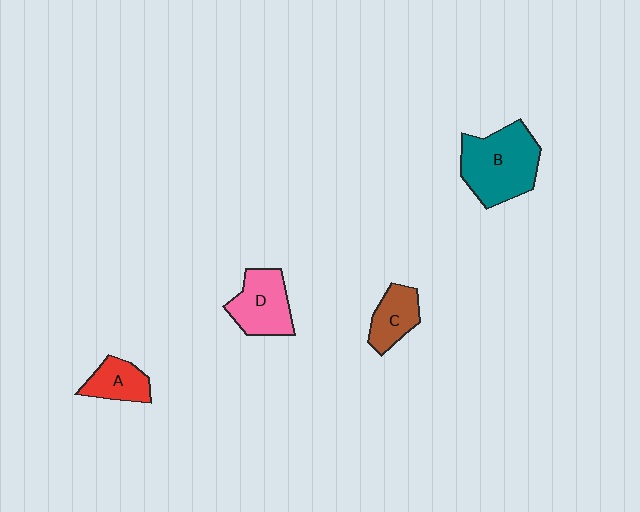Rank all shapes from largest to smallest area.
From largest to smallest: B (teal), D (pink), C (brown), A (red).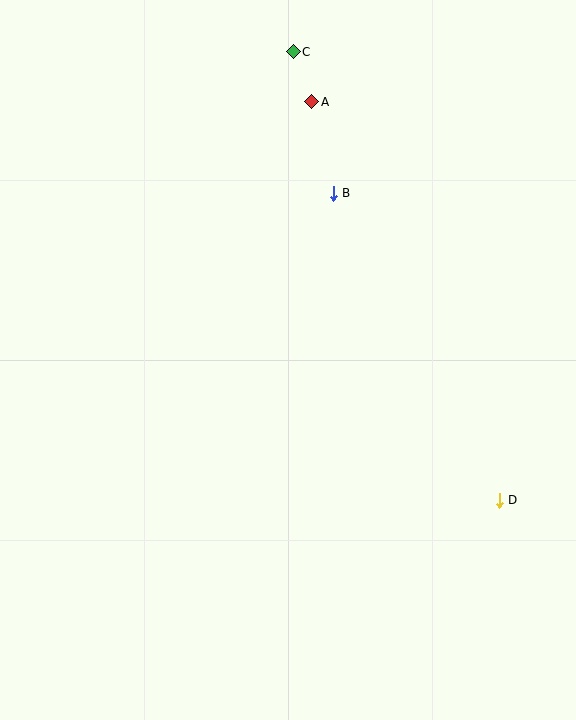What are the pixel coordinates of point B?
Point B is at (333, 193).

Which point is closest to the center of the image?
Point B at (333, 193) is closest to the center.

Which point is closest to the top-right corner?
Point A is closest to the top-right corner.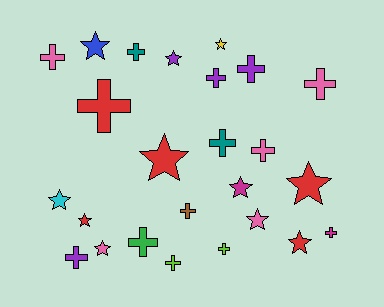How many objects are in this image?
There are 25 objects.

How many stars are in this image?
There are 11 stars.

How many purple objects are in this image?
There are 4 purple objects.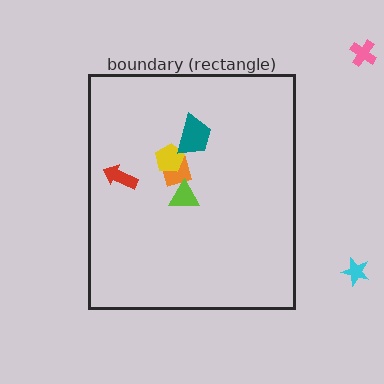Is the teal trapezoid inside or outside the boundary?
Inside.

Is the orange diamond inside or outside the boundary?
Inside.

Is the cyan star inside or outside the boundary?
Outside.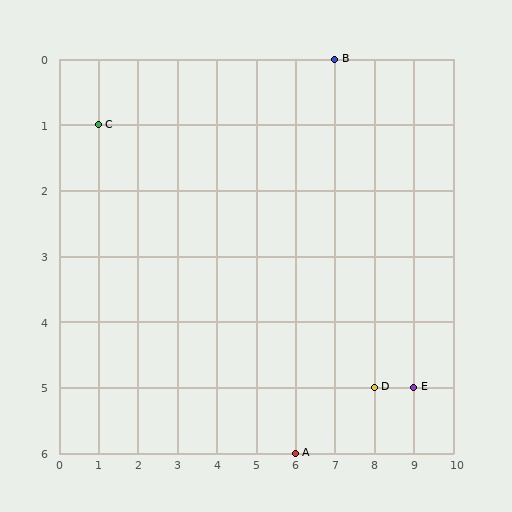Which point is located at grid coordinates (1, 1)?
Point C is at (1, 1).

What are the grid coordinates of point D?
Point D is at grid coordinates (8, 5).